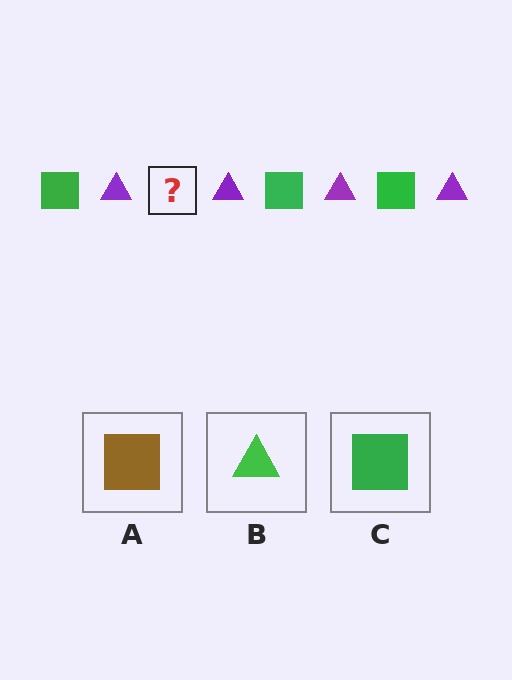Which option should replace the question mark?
Option C.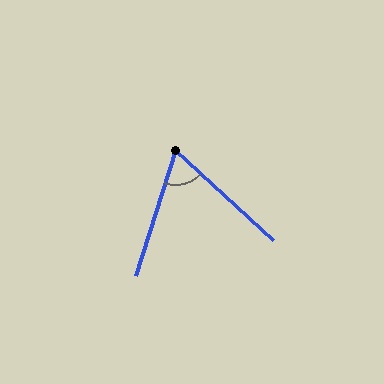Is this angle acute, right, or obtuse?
It is acute.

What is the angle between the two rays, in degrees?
Approximately 65 degrees.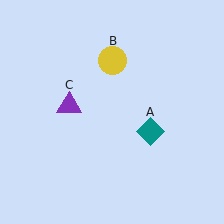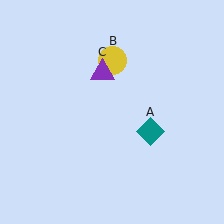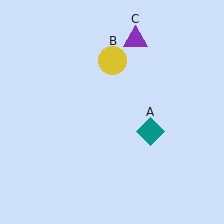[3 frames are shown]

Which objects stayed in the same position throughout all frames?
Teal diamond (object A) and yellow circle (object B) remained stationary.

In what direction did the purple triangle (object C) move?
The purple triangle (object C) moved up and to the right.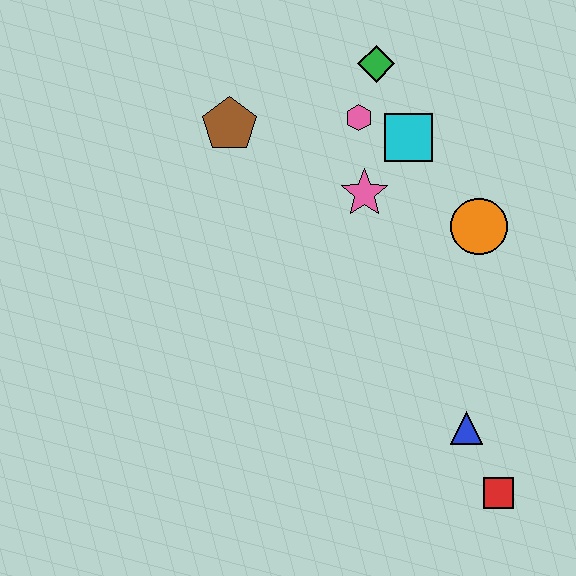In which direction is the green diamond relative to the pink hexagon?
The green diamond is above the pink hexagon.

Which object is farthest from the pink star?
The red square is farthest from the pink star.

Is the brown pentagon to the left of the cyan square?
Yes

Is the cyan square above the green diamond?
No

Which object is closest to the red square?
The blue triangle is closest to the red square.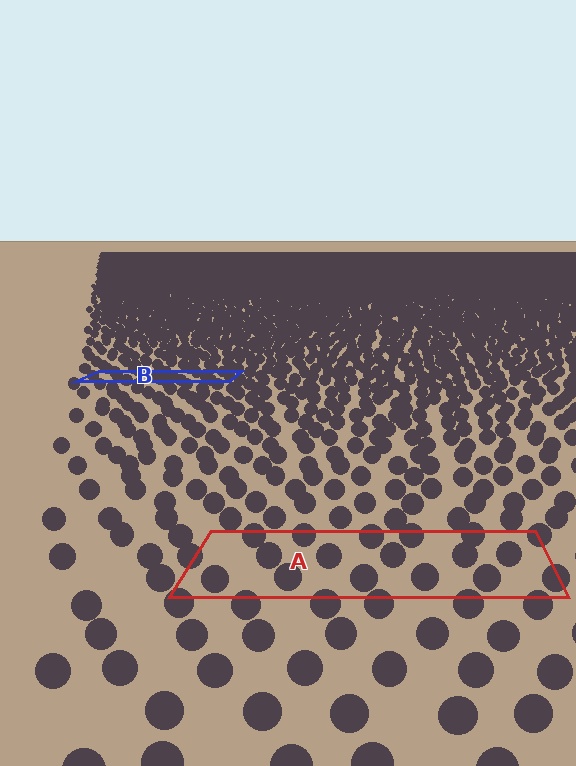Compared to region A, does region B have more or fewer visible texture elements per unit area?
Region B has more texture elements per unit area — they are packed more densely because it is farther away.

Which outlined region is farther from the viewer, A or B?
Region B is farther from the viewer — the texture elements inside it appear smaller and more densely packed.